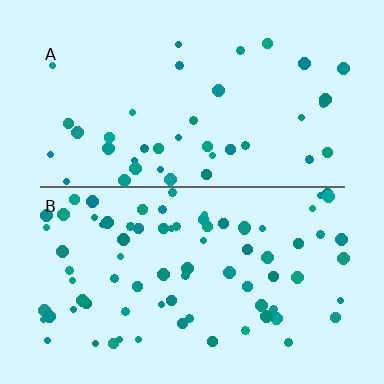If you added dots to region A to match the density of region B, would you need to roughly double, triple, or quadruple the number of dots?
Approximately double.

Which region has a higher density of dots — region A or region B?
B (the bottom).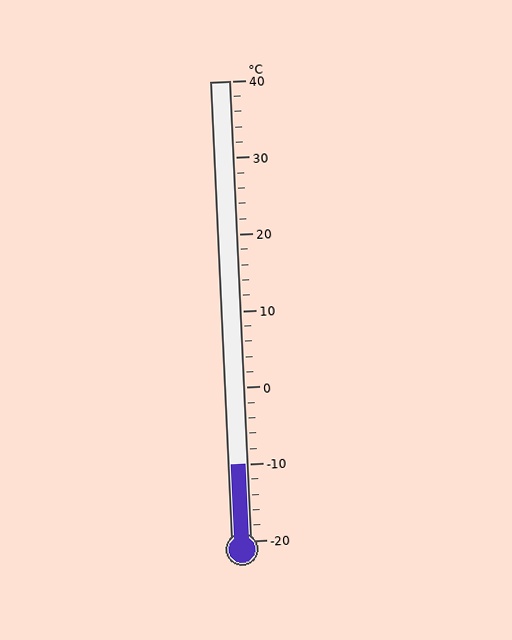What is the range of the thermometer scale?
The thermometer scale ranges from -20°C to 40°C.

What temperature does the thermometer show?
The thermometer shows approximately -10°C.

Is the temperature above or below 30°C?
The temperature is below 30°C.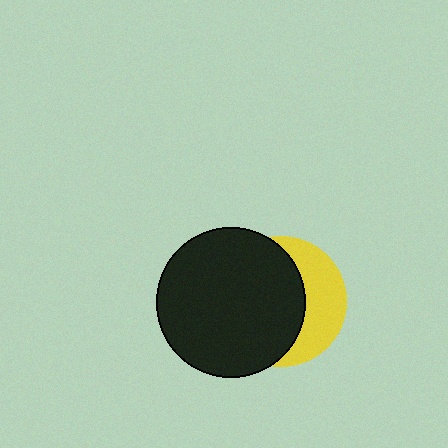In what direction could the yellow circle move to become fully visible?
The yellow circle could move right. That would shift it out from behind the black circle entirely.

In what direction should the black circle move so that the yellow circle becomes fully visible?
The black circle should move left. That is the shortest direction to clear the overlap and leave the yellow circle fully visible.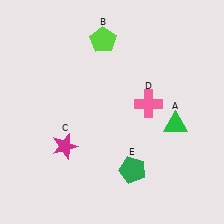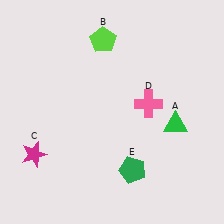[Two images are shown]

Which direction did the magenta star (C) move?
The magenta star (C) moved left.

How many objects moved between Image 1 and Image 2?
1 object moved between the two images.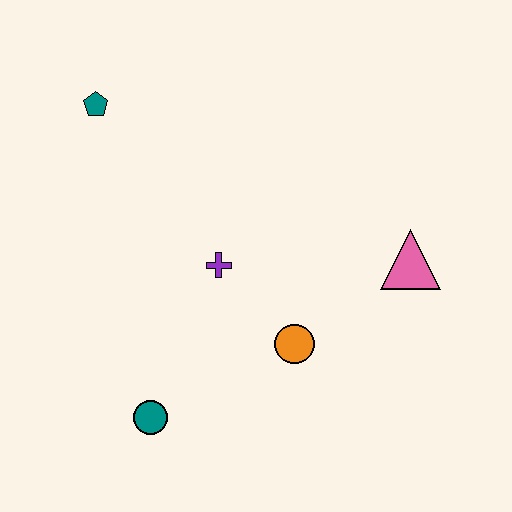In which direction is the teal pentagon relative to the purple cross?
The teal pentagon is above the purple cross.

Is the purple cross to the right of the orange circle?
No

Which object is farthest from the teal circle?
The teal pentagon is farthest from the teal circle.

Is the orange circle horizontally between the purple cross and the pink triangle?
Yes